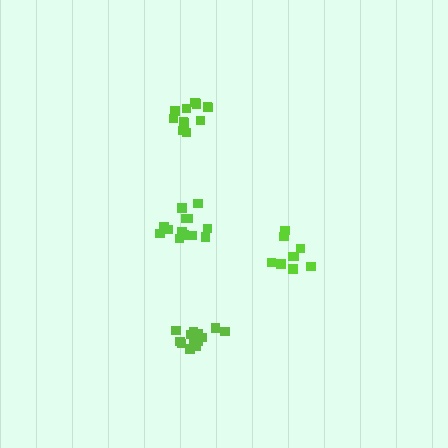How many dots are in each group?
Group 1: 13 dots, Group 2: 12 dots, Group 3: 13 dots, Group 4: 9 dots (47 total).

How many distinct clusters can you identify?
There are 4 distinct clusters.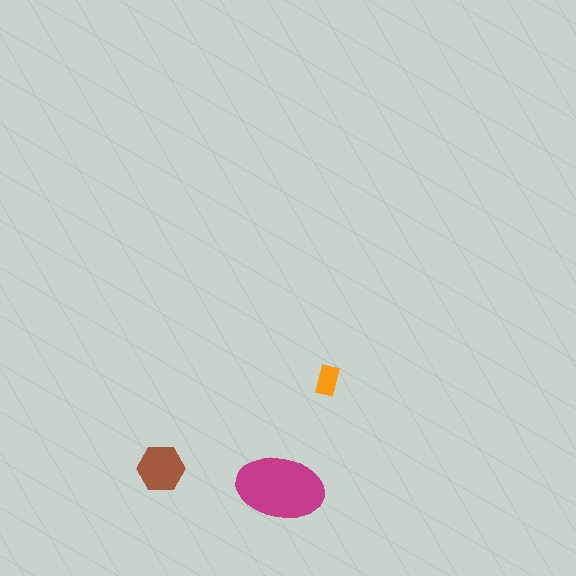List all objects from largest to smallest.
The magenta ellipse, the brown hexagon, the orange rectangle.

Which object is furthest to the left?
The brown hexagon is leftmost.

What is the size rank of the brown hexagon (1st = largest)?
2nd.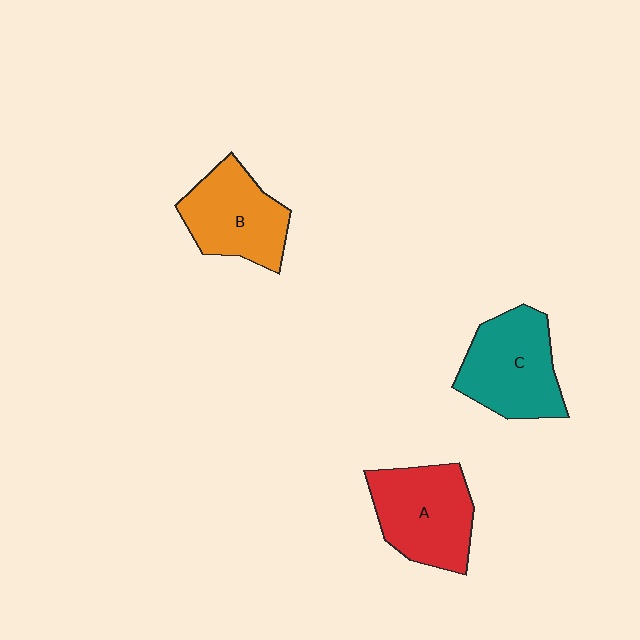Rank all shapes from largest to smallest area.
From largest to smallest: A (red), C (teal), B (orange).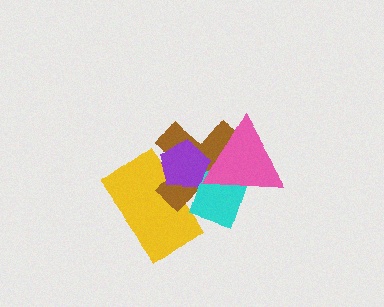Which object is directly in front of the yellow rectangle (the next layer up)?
The brown cross is directly in front of the yellow rectangle.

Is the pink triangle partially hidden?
Yes, it is partially covered by another shape.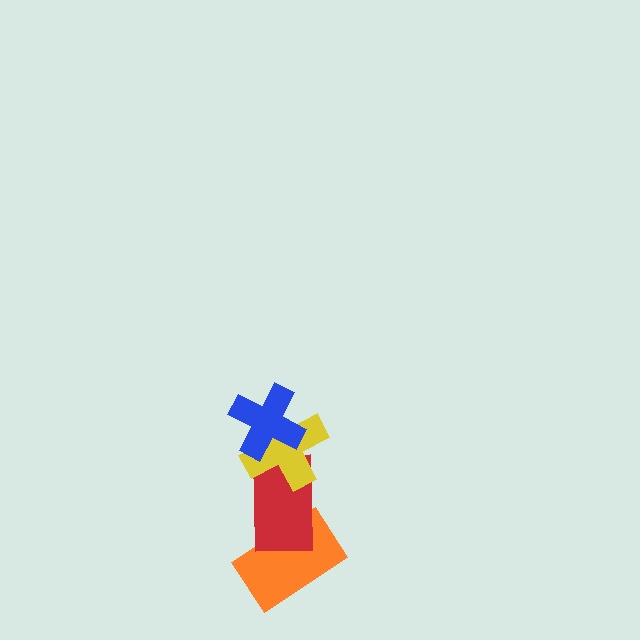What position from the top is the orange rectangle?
The orange rectangle is 4th from the top.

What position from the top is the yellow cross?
The yellow cross is 2nd from the top.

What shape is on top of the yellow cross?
The blue cross is on top of the yellow cross.